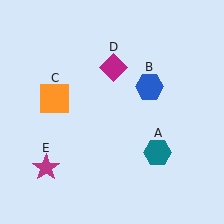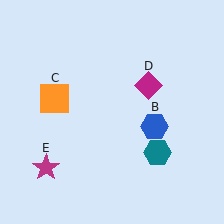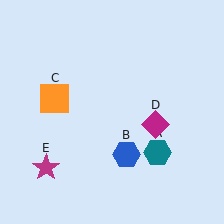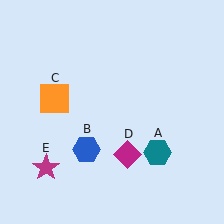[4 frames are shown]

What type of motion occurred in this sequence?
The blue hexagon (object B), magenta diamond (object D) rotated clockwise around the center of the scene.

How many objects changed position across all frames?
2 objects changed position: blue hexagon (object B), magenta diamond (object D).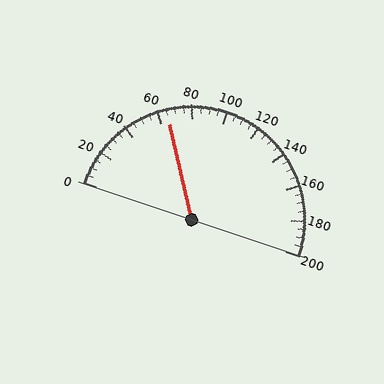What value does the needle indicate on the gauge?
The needle indicates approximately 65.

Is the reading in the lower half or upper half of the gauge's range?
The reading is in the lower half of the range (0 to 200).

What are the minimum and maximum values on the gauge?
The gauge ranges from 0 to 200.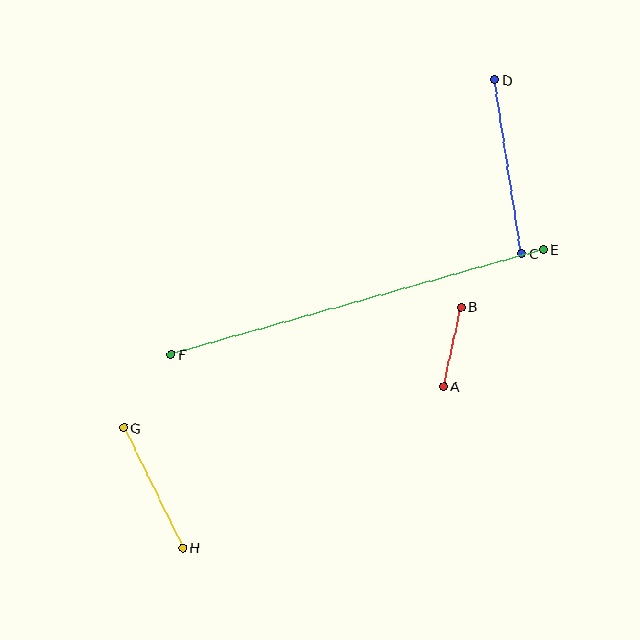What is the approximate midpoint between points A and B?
The midpoint is at approximately (452, 347) pixels.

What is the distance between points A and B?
The distance is approximately 81 pixels.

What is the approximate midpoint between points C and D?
The midpoint is at approximately (508, 167) pixels.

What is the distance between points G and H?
The distance is approximately 134 pixels.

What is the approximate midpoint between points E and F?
The midpoint is at approximately (357, 302) pixels.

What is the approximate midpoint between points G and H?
The midpoint is at approximately (153, 488) pixels.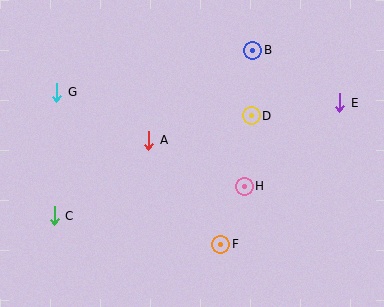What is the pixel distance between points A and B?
The distance between A and B is 138 pixels.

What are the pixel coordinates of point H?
Point H is at (244, 186).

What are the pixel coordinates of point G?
Point G is at (57, 92).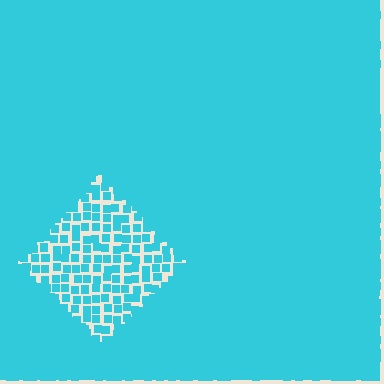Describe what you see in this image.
The image contains small cyan elements arranged at two different densities. A diamond-shaped region is visible where the elements are less densely packed than the surrounding area.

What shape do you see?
I see a diamond.